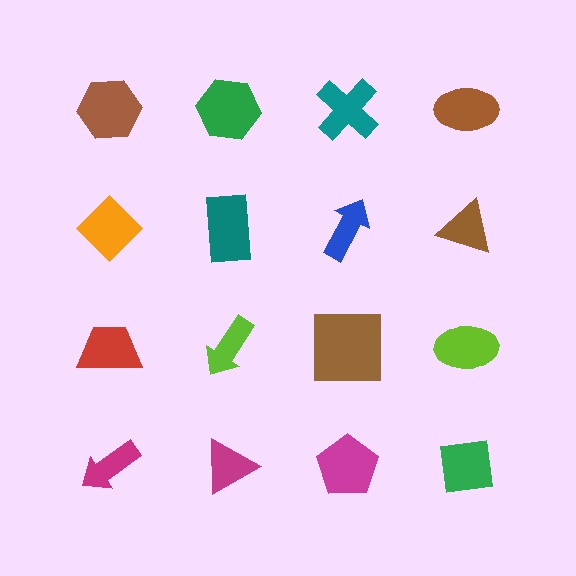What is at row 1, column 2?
A green hexagon.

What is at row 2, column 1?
An orange diamond.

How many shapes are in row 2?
4 shapes.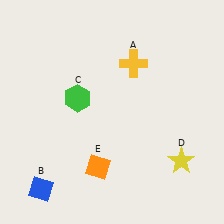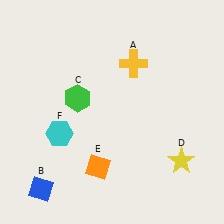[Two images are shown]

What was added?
A cyan hexagon (F) was added in Image 2.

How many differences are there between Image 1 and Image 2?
There is 1 difference between the two images.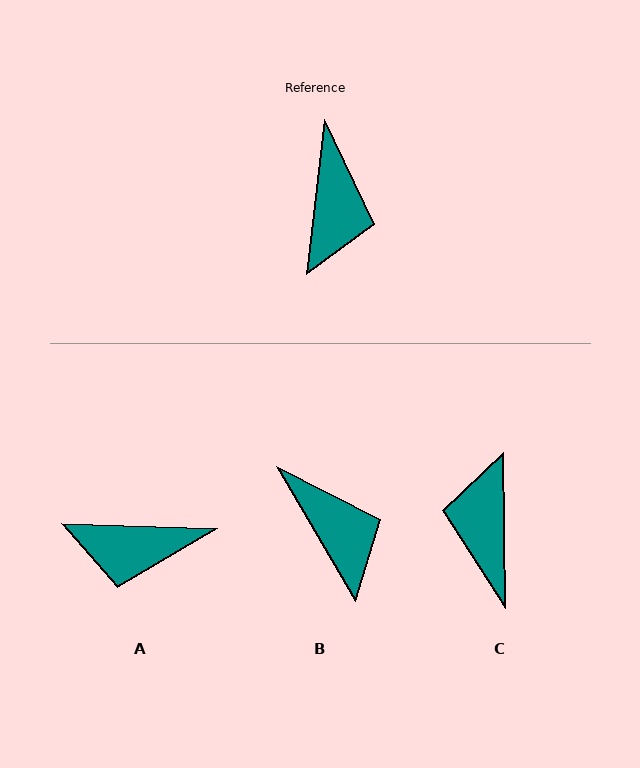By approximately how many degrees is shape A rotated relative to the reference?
Approximately 85 degrees clockwise.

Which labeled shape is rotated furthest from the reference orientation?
C, about 173 degrees away.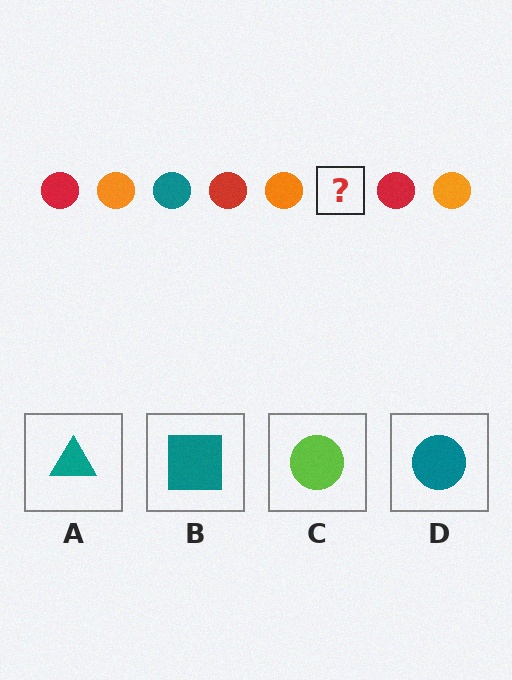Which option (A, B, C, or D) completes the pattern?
D.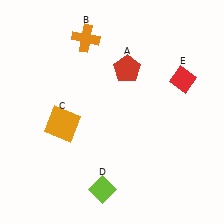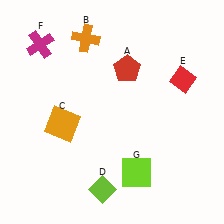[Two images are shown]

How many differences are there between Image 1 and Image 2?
There are 2 differences between the two images.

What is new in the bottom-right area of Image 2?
A lime square (G) was added in the bottom-right area of Image 2.